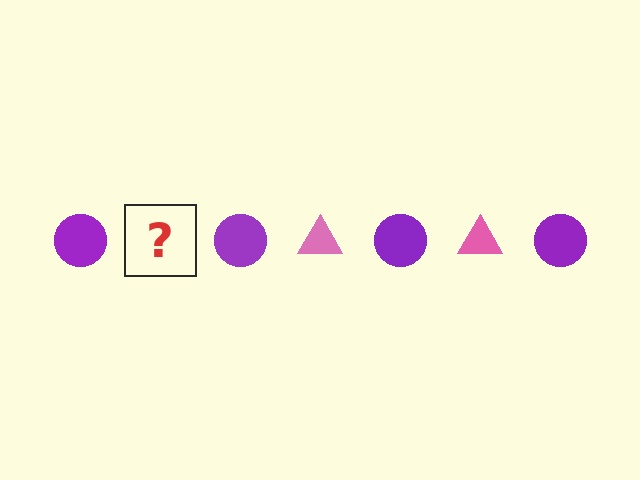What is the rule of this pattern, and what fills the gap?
The rule is that the pattern alternates between purple circle and pink triangle. The gap should be filled with a pink triangle.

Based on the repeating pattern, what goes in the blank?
The blank should be a pink triangle.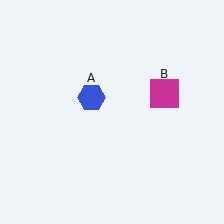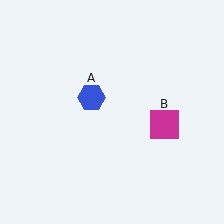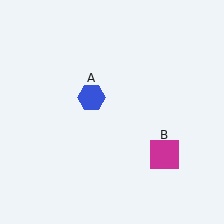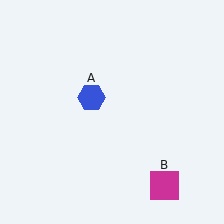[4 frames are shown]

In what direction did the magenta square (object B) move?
The magenta square (object B) moved down.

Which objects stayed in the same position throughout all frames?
Blue hexagon (object A) remained stationary.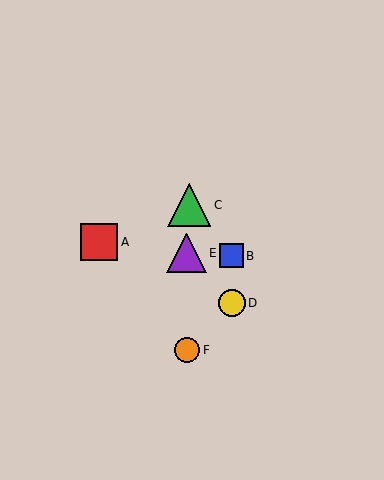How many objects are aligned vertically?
2 objects (B, D) are aligned vertically.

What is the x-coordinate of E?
Object E is at x≈186.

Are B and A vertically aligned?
No, B is at x≈232 and A is at x≈99.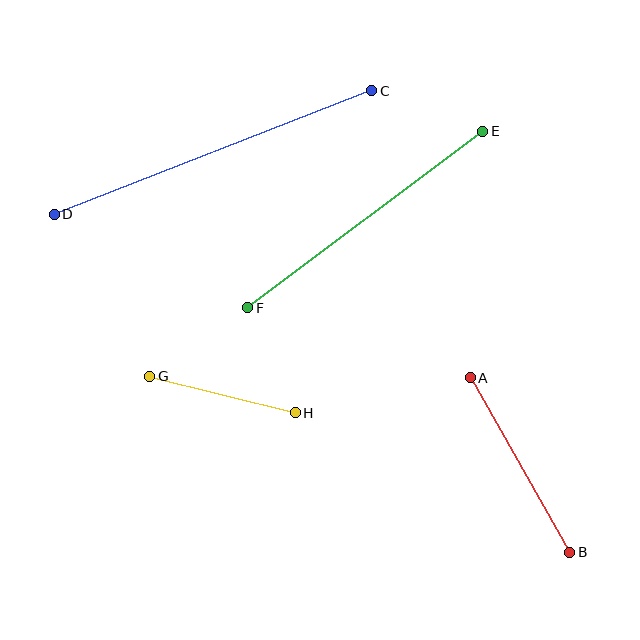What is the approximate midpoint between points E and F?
The midpoint is at approximately (365, 220) pixels.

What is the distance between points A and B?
The distance is approximately 201 pixels.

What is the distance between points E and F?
The distance is approximately 294 pixels.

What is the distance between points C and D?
The distance is approximately 340 pixels.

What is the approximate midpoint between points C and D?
The midpoint is at approximately (213, 152) pixels.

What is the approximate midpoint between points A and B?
The midpoint is at approximately (520, 465) pixels.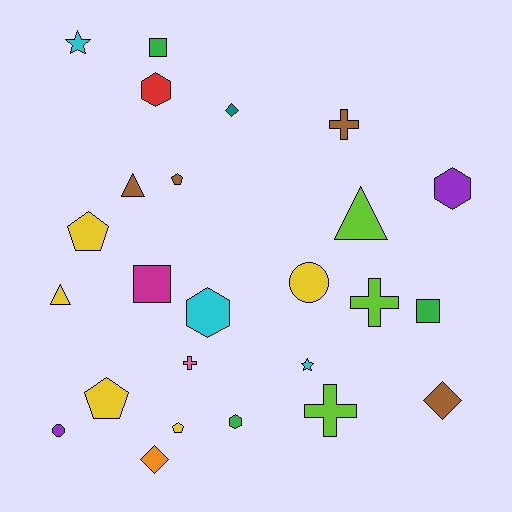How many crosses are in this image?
There are 4 crosses.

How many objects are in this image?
There are 25 objects.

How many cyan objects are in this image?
There are 3 cyan objects.